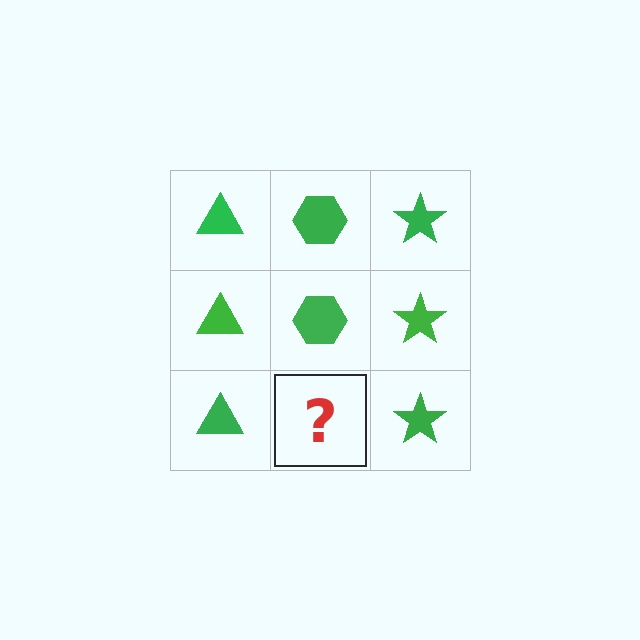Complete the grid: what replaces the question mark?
The question mark should be replaced with a green hexagon.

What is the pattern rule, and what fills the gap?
The rule is that each column has a consistent shape. The gap should be filled with a green hexagon.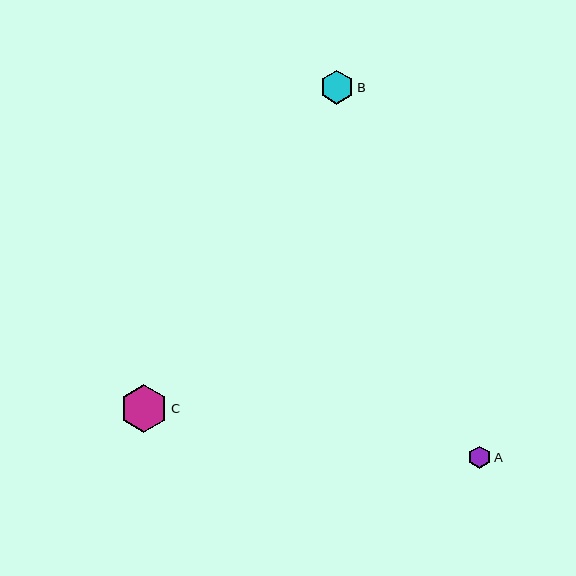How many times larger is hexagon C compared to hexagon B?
Hexagon C is approximately 1.4 times the size of hexagon B.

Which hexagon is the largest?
Hexagon C is the largest with a size of approximately 48 pixels.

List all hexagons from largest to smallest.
From largest to smallest: C, B, A.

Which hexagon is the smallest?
Hexagon A is the smallest with a size of approximately 22 pixels.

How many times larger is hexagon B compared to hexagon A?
Hexagon B is approximately 1.5 times the size of hexagon A.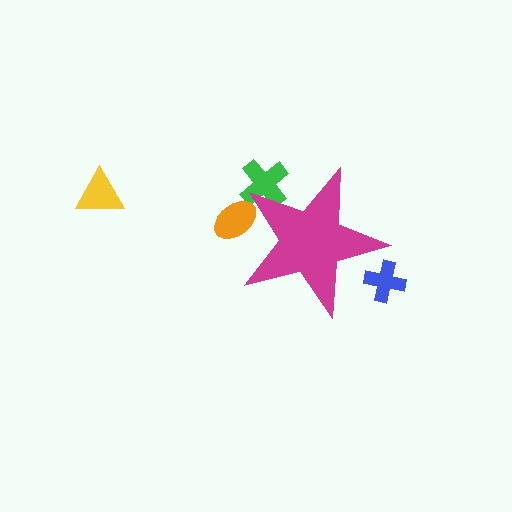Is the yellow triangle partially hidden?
No, the yellow triangle is fully visible.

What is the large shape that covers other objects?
A magenta star.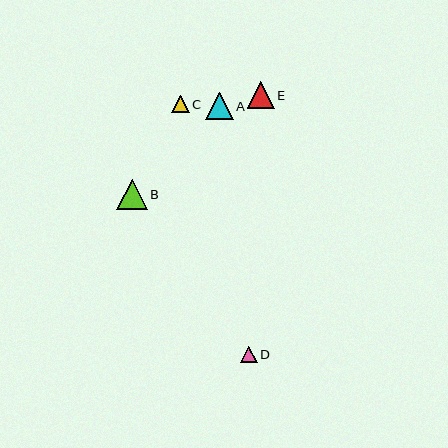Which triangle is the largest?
Triangle B is the largest with a size of approximately 30 pixels.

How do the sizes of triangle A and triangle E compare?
Triangle A and triangle E are approximately the same size.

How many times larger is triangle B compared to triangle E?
Triangle B is approximately 1.1 times the size of triangle E.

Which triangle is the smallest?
Triangle D is the smallest with a size of approximately 16 pixels.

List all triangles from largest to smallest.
From largest to smallest: B, A, E, C, D.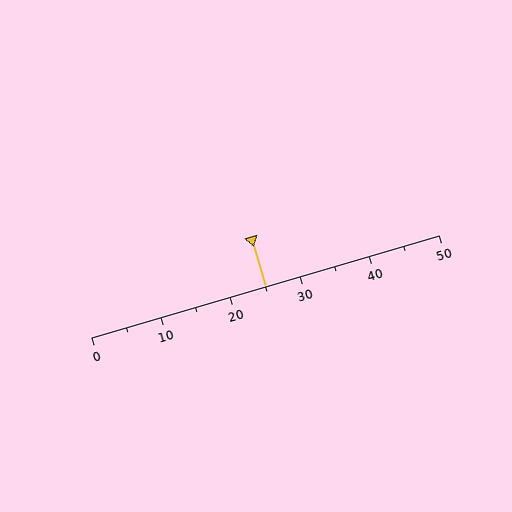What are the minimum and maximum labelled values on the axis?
The axis runs from 0 to 50.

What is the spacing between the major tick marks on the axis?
The major ticks are spaced 10 apart.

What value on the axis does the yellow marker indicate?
The marker indicates approximately 25.